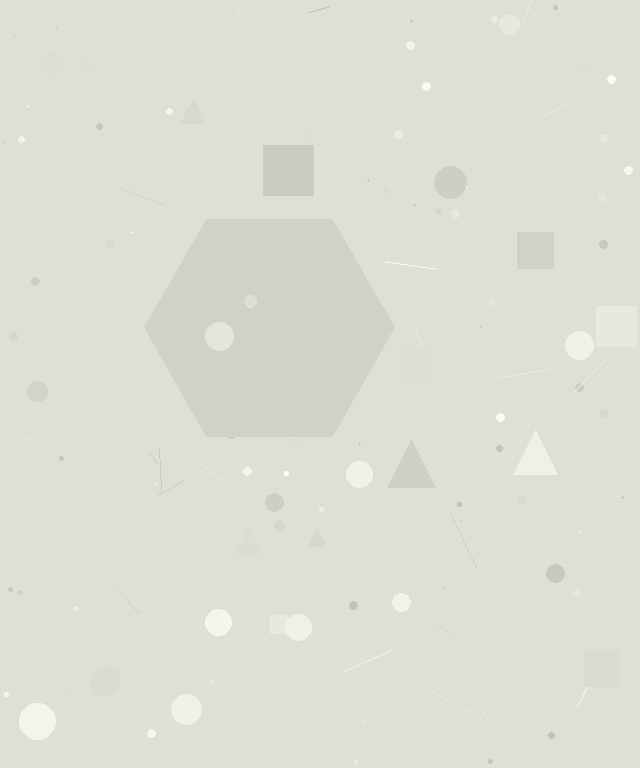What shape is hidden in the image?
A hexagon is hidden in the image.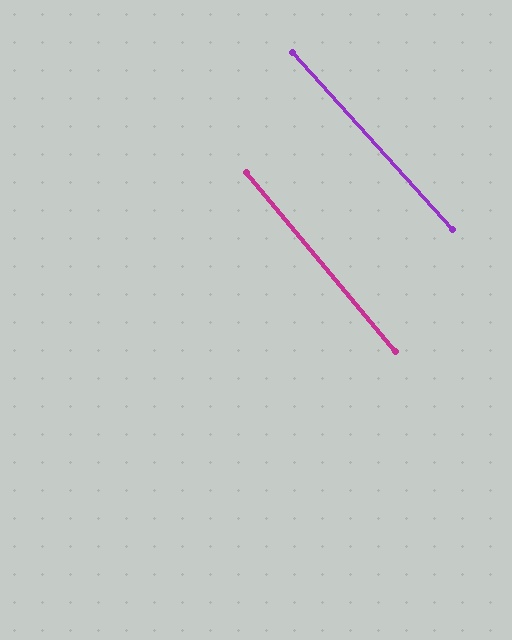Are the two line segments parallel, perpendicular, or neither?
Parallel — their directions differ by only 2.0°.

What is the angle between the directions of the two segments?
Approximately 2 degrees.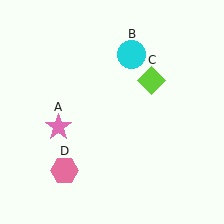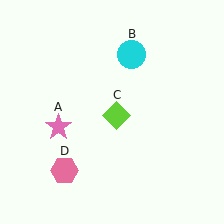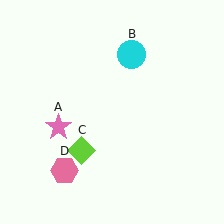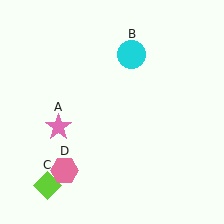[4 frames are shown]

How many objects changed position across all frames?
1 object changed position: lime diamond (object C).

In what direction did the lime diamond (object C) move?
The lime diamond (object C) moved down and to the left.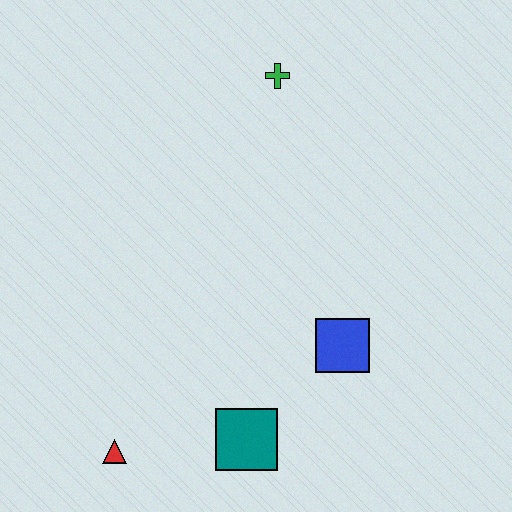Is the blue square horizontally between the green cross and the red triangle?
No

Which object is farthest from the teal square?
The green cross is farthest from the teal square.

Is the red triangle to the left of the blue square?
Yes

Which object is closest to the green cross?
The blue square is closest to the green cross.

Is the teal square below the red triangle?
No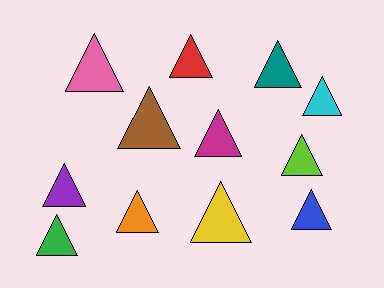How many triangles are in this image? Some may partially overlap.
There are 12 triangles.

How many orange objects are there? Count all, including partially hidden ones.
There is 1 orange object.